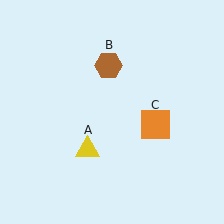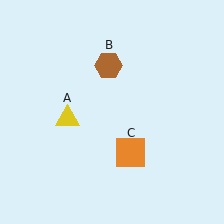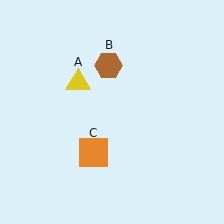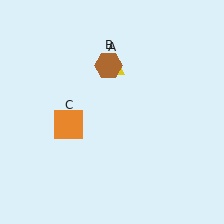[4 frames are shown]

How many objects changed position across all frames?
2 objects changed position: yellow triangle (object A), orange square (object C).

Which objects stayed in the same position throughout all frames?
Brown hexagon (object B) remained stationary.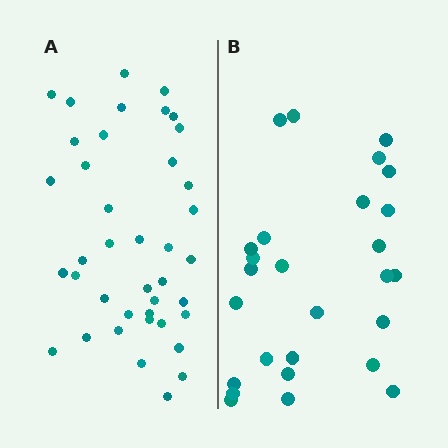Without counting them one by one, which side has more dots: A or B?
Region A (the left region) has more dots.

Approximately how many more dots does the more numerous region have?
Region A has approximately 15 more dots than region B.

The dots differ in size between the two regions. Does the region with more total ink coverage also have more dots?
No. Region B has more total ink coverage because its dots are larger, but region A actually contains more individual dots. Total area can be misleading — the number of items is what matters here.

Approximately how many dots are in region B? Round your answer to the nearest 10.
About 30 dots. (The exact count is 27, which rounds to 30.)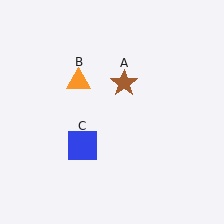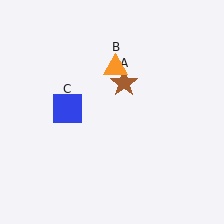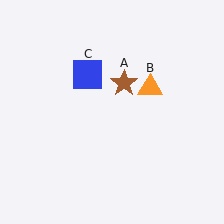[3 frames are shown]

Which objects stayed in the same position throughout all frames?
Brown star (object A) remained stationary.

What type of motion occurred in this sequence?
The orange triangle (object B), blue square (object C) rotated clockwise around the center of the scene.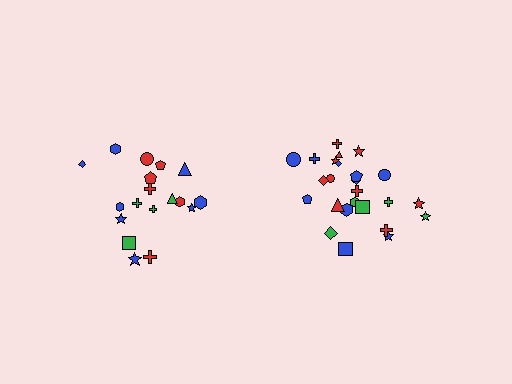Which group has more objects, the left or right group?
The right group.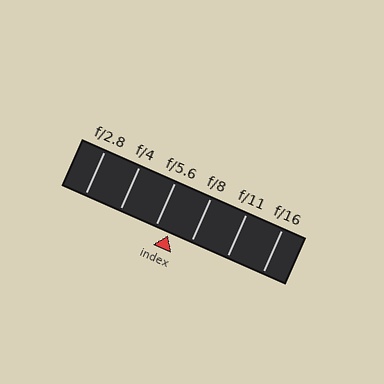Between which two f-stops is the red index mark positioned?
The index mark is between f/5.6 and f/8.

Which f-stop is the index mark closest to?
The index mark is closest to f/5.6.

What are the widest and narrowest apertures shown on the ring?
The widest aperture shown is f/2.8 and the narrowest is f/16.